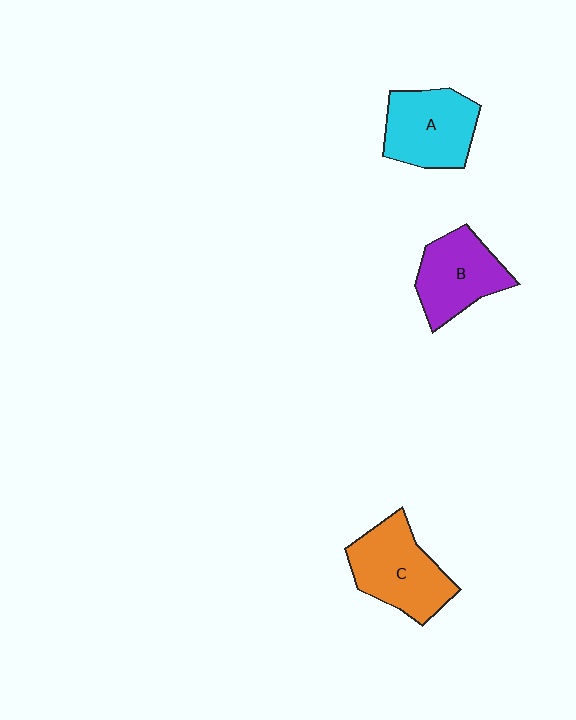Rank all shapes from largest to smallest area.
From largest to smallest: C (orange), A (cyan), B (purple).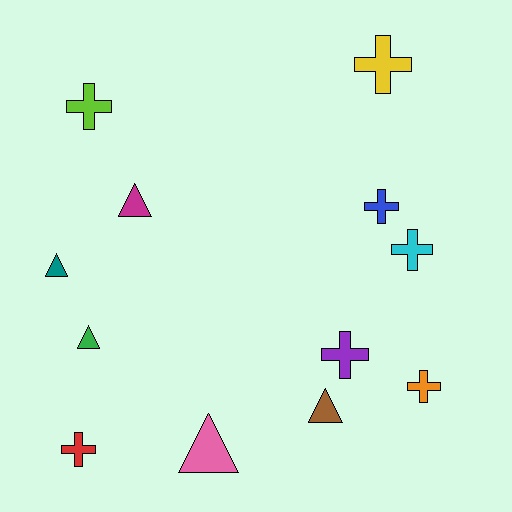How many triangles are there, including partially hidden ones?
There are 5 triangles.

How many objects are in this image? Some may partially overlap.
There are 12 objects.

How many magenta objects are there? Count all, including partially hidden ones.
There is 1 magenta object.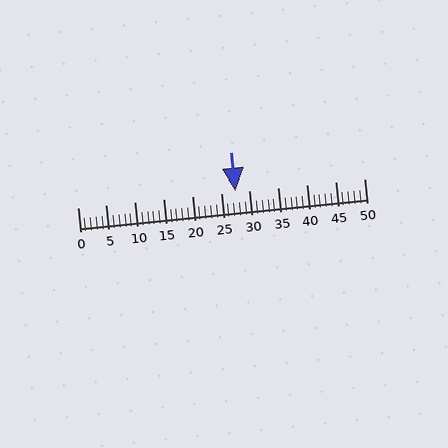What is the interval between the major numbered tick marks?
The major tick marks are spaced 5 units apart.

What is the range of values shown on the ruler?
The ruler shows values from 0 to 50.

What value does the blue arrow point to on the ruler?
The blue arrow points to approximately 28.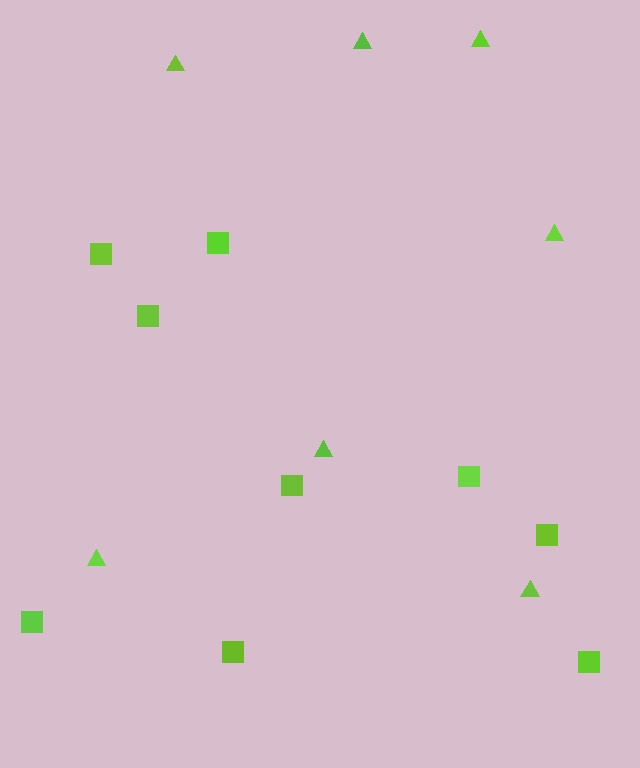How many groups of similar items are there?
There are 2 groups: one group of squares (9) and one group of triangles (7).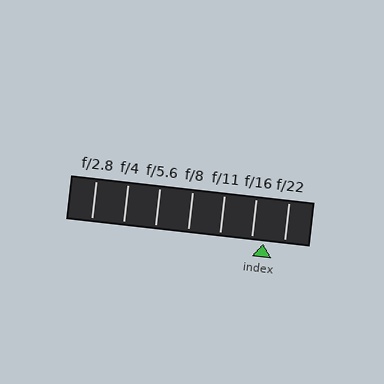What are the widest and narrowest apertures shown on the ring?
The widest aperture shown is f/2.8 and the narrowest is f/22.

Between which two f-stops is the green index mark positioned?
The index mark is between f/16 and f/22.